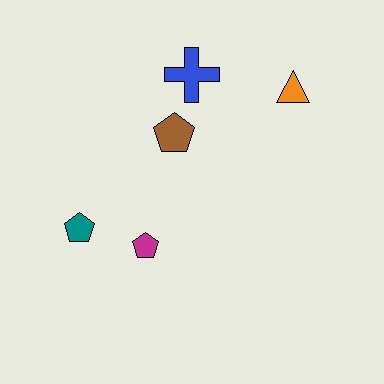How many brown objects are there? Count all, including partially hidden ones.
There is 1 brown object.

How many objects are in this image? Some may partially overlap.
There are 5 objects.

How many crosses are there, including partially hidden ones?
There is 1 cross.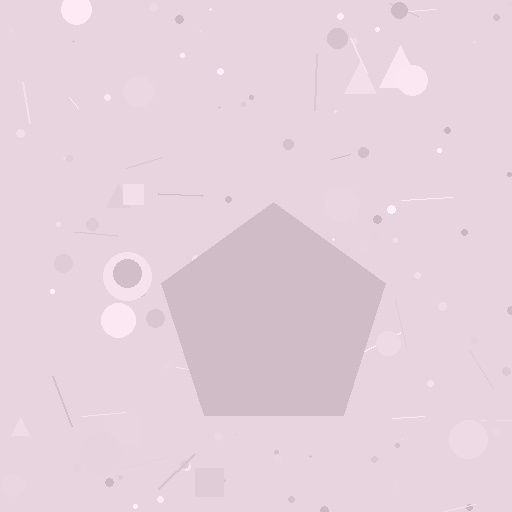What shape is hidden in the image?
A pentagon is hidden in the image.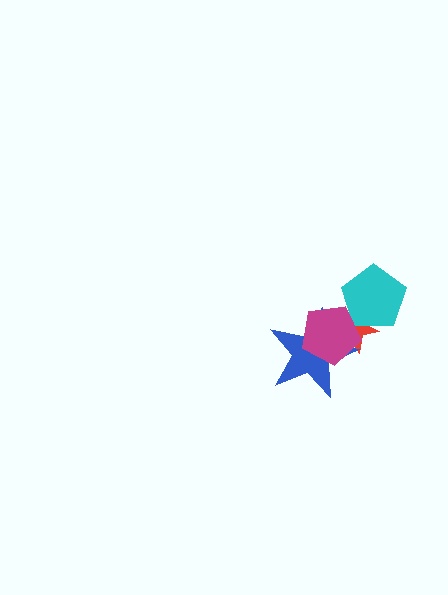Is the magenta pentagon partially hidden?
No, no other shape covers it.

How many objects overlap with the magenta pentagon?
3 objects overlap with the magenta pentagon.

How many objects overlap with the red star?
3 objects overlap with the red star.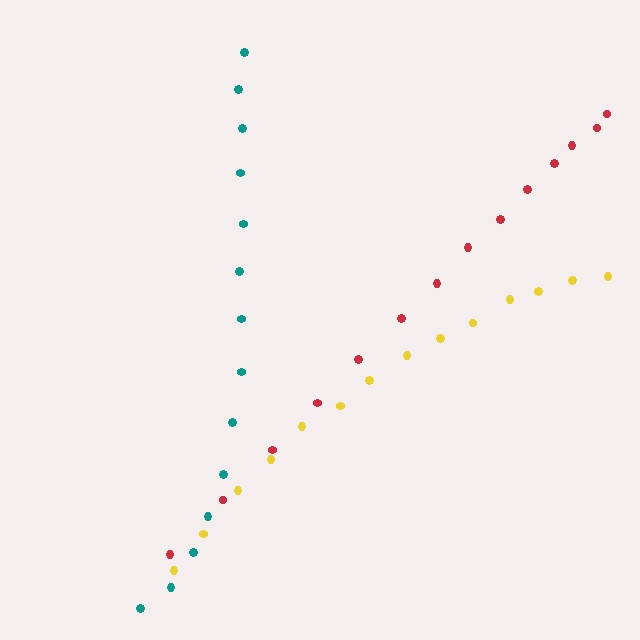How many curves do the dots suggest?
There are 3 distinct paths.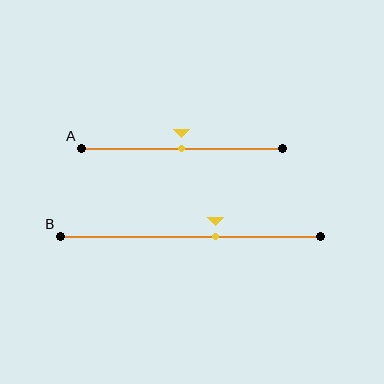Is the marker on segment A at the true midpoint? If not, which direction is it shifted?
Yes, the marker on segment A is at the true midpoint.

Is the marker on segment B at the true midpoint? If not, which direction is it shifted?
No, the marker on segment B is shifted to the right by about 9% of the segment length.